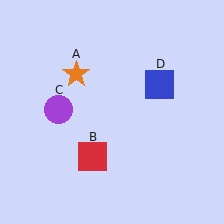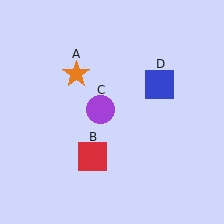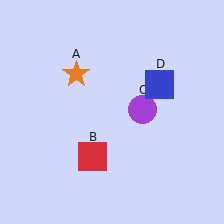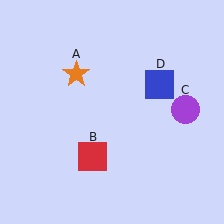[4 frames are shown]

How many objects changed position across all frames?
1 object changed position: purple circle (object C).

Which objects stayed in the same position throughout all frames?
Orange star (object A) and red square (object B) and blue square (object D) remained stationary.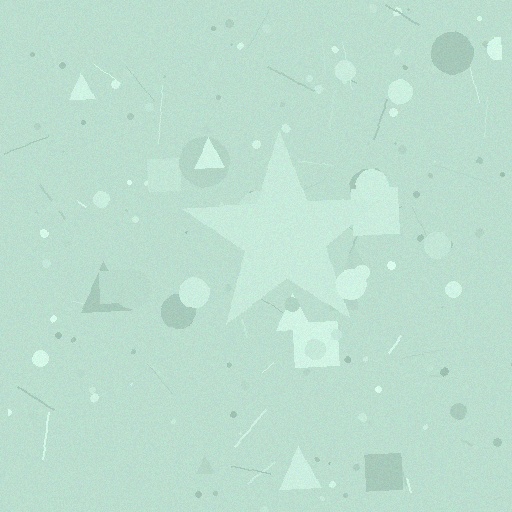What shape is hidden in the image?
A star is hidden in the image.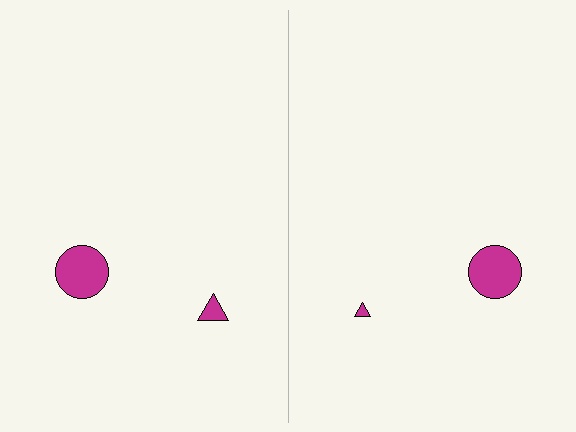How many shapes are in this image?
There are 4 shapes in this image.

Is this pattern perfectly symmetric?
No, the pattern is not perfectly symmetric. The magenta triangle on the right side has a different size than its mirror counterpart.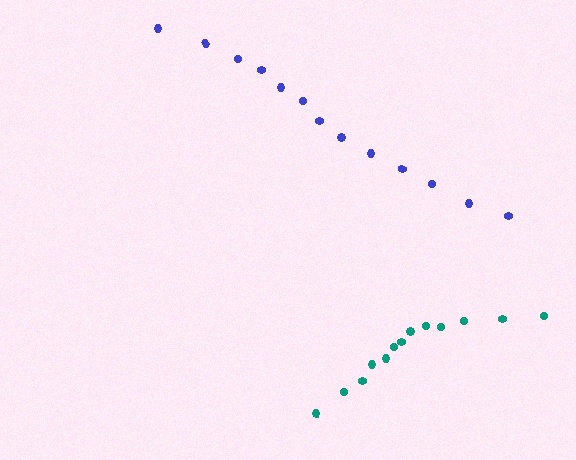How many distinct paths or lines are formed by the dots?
There are 2 distinct paths.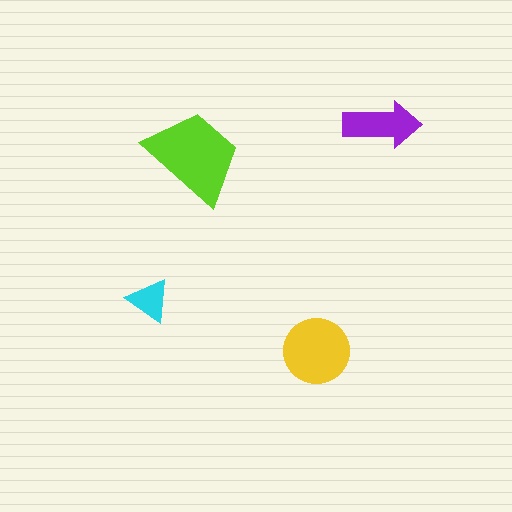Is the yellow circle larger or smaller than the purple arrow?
Larger.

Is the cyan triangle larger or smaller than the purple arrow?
Smaller.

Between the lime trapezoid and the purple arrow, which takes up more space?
The lime trapezoid.